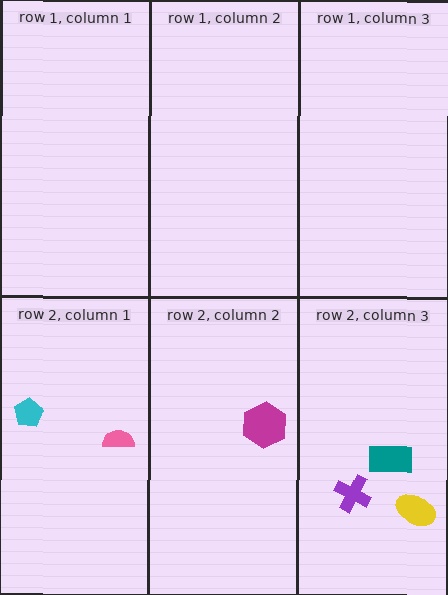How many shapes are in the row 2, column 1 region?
2.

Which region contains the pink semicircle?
The row 2, column 1 region.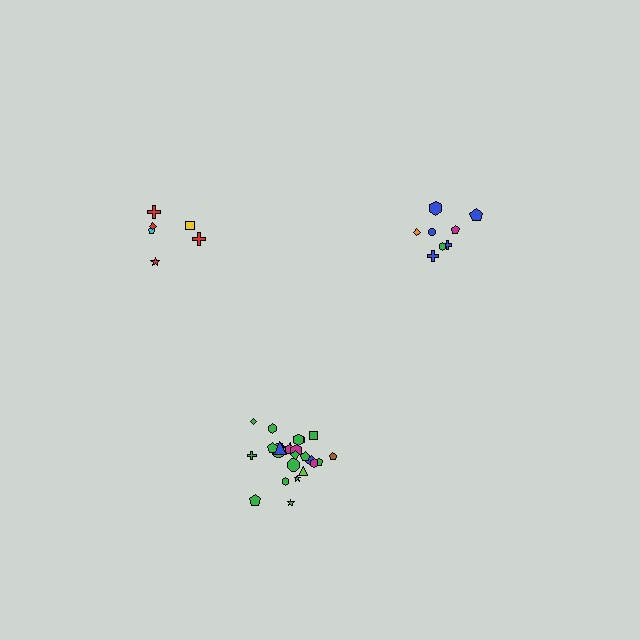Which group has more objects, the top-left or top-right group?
The top-right group.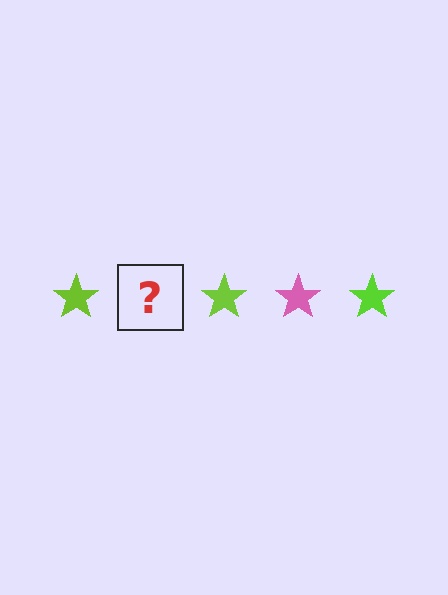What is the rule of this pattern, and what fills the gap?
The rule is that the pattern cycles through lime, pink stars. The gap should be filled with a pink star.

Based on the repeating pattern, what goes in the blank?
The blank should be a pink star.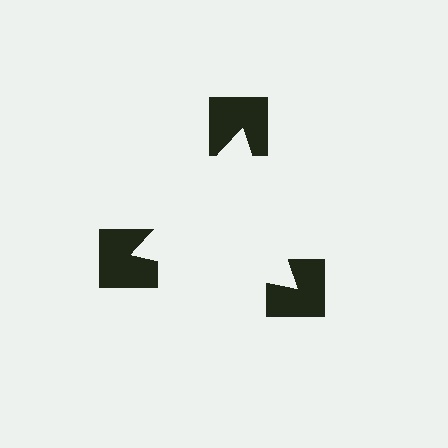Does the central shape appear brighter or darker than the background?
It typically appears slightly brighter than the background, even though no actual brightness change is drawn.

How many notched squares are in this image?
There are 3 — one at each vertex of the illusory triangle.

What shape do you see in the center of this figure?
An illusory triangle — its edges are inferred from the aligned wedge cuts in the notched squares, not physically drawn.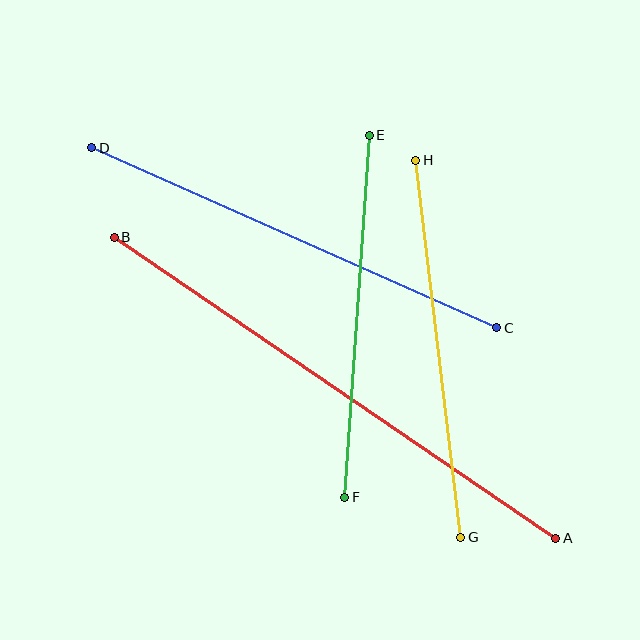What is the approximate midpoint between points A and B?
The midpoint is at approximately (335, 388) pixels.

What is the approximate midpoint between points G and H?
The midpoint is at approximately (438, 349) pixels.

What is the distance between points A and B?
The distance is approximately 535 pixels.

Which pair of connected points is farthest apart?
Points A and B are farthest apart.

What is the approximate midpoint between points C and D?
The midpoint is at approximately (294, 238) pixels.